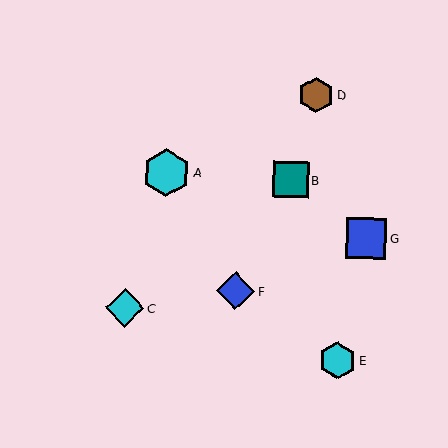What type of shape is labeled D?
Shape D is a brown hexagon.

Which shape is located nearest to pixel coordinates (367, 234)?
The blue square (labeled G) at (366, 238) is nearest to that location.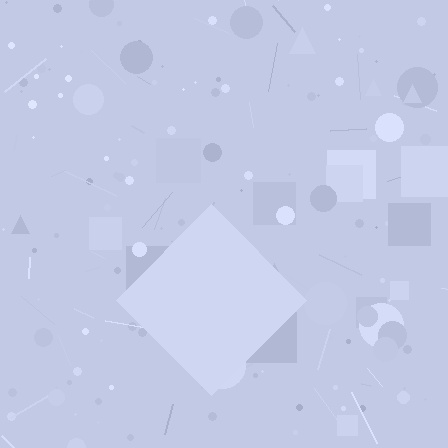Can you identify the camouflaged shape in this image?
The camouflaged shape is a diamond.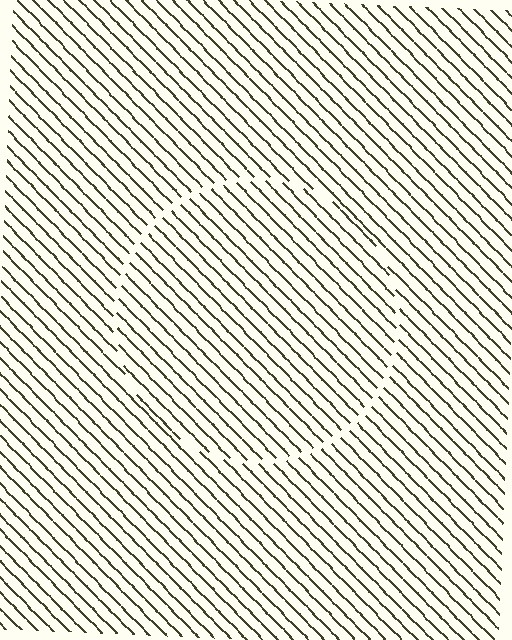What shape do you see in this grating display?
An illusory circle. The interior of the shape contains the same grating, shifted by half a period — the contour is defined by the phase discontinuity where line-ends from the inner and outer gratings abut.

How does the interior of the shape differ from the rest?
The interior of the shape contains the same grating, shifted by half a period — the contour is defined by the phase discontinuity where line-ends from the inner and outer gratings abut.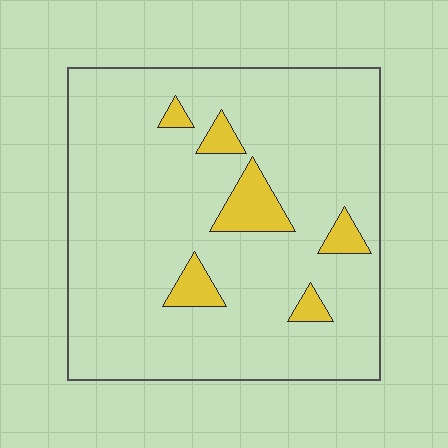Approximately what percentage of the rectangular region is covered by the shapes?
Approximately 10%.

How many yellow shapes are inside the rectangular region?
6.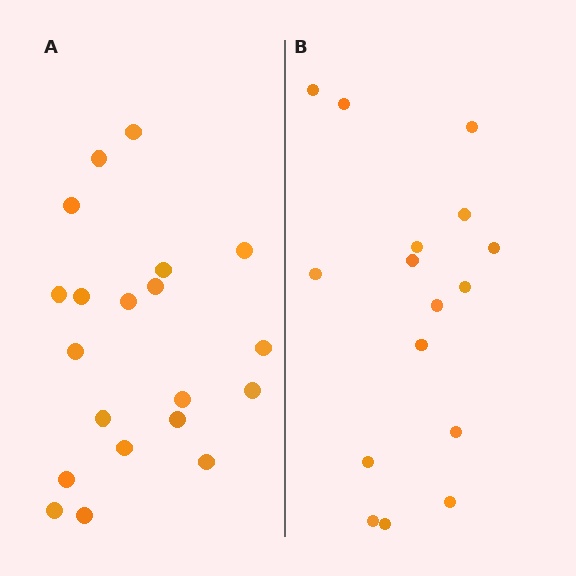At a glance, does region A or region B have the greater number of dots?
Region A (the left region) has more dots.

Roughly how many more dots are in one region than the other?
Region A has about 4 more dots than region B.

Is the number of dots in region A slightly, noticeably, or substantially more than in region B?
Region A has noticeably more, but not dramatically so. The ratio is roughly 1.2 to 1.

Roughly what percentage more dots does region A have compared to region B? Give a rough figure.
About 25% more.